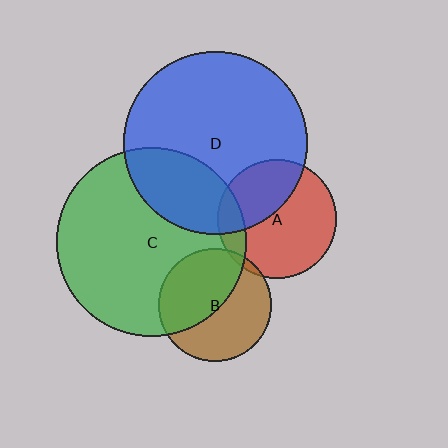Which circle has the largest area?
Circle C (green).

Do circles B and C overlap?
Yes.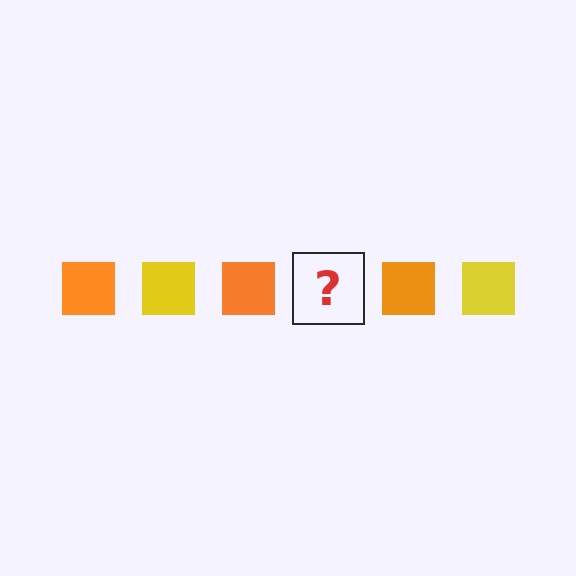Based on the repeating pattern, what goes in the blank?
The blank should be a yellow square.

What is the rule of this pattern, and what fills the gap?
The rule is that the pattern cycles through orange, yellow squares. The gap should be filled with a yellow square.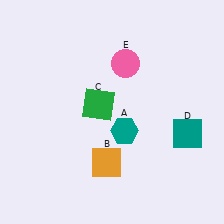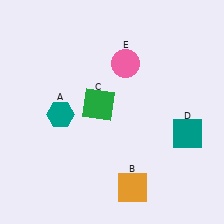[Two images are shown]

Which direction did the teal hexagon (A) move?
The teal hexagon (A) moved left.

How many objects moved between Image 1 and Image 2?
2 objects moved between the two images.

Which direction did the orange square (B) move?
The orange square (B) moved right.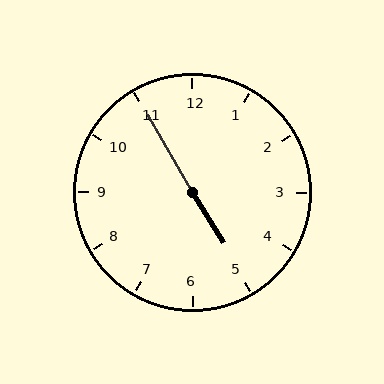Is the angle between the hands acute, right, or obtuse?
It is obtuse.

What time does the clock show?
4:55.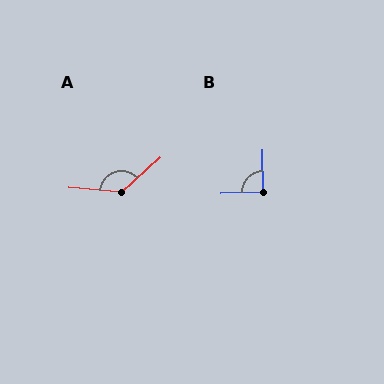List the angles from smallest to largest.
B (91°), A (133°).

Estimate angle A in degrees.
Approximately 133 degrees.